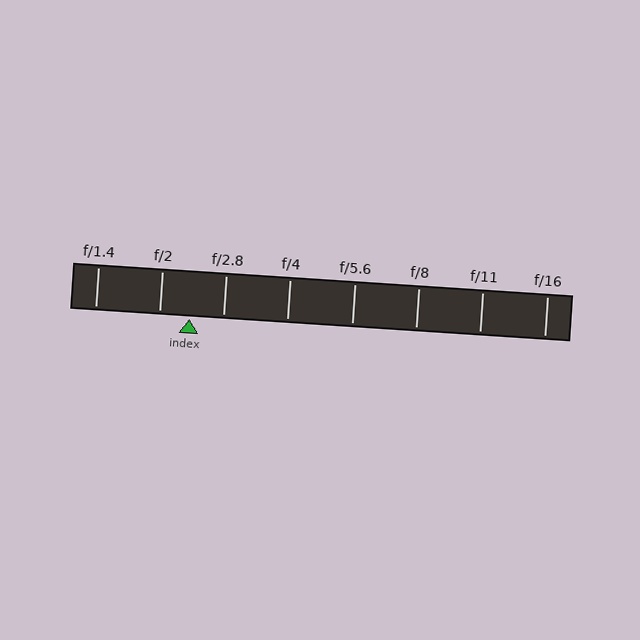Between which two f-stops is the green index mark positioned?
The index mark is between f/2 and f/2.8.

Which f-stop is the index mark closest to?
The index mark is closest to f/2.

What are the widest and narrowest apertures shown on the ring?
The widest aperture shown is f/1.4 and the narrowest is f/16.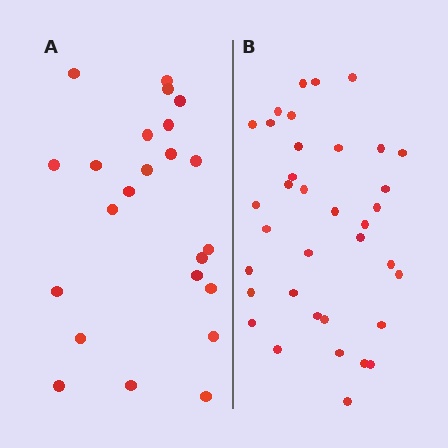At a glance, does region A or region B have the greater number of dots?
Region B (the right region) has more dots.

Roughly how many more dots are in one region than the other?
Region B has approximately 15 more dots than region A.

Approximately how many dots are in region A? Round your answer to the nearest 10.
About 20 dots. (The exact count is 23, which rounds to 20.)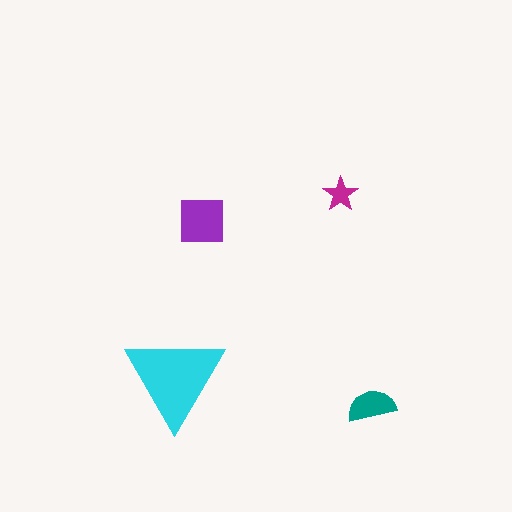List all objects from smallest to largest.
The magenta star, the teal semicircle, the purple square, the cyan triangle.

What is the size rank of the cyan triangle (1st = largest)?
1st.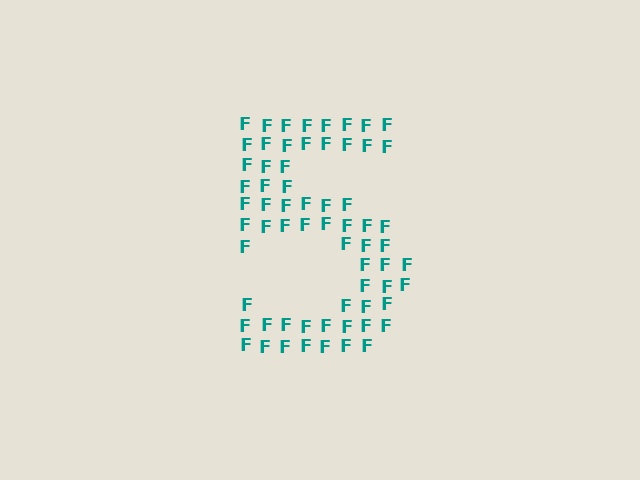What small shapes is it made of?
It is made of small letter F's.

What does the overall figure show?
The overall figure shows the digit 5.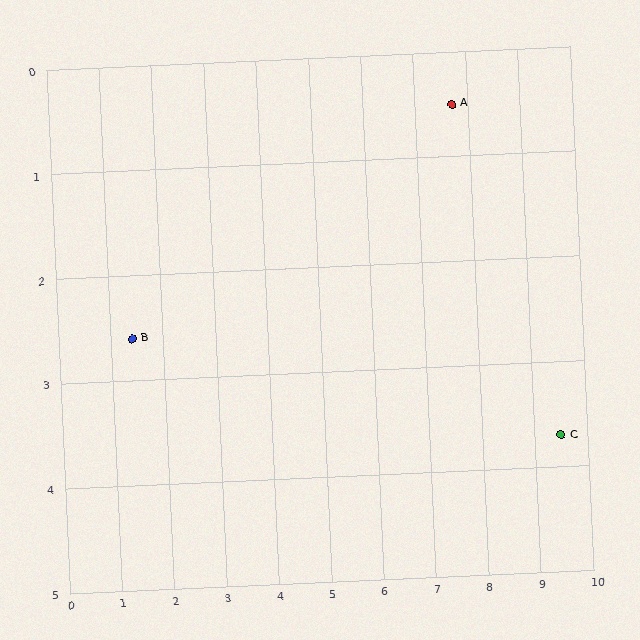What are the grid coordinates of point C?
Point C is at approximately (9.5, 3.7).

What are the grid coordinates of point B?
Point B is at approximately (1.4, 2.6).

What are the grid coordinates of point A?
Point A is at approximately (7.7, 0.5).